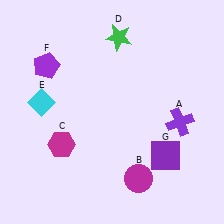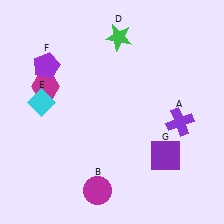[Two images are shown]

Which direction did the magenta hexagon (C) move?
The magenta hexagon (C) moved up.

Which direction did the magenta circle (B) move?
The magenta circle (B) moved left.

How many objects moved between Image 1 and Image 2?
2 objects moved between the two images.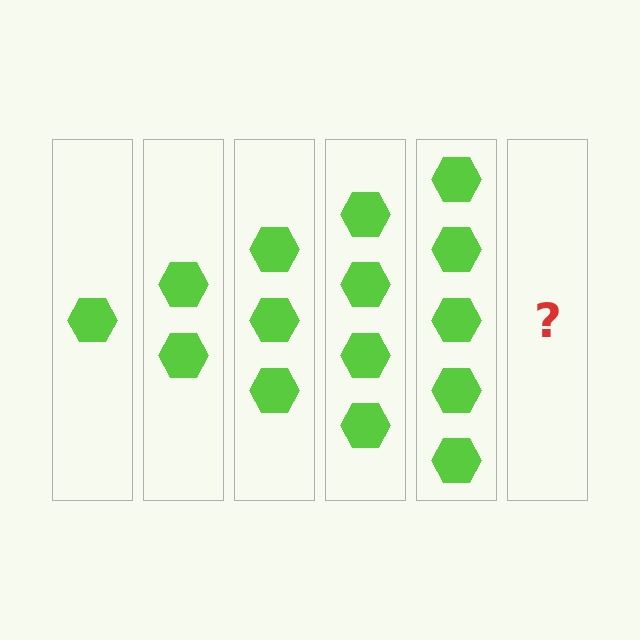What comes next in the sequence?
The next element should be 6 hexagons.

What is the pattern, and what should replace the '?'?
The pattern is that each step adds one more hexagon. The '?' should be 6 hexagons.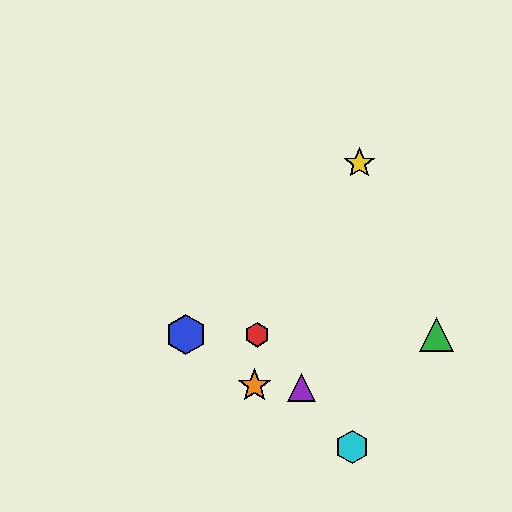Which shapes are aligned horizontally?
The red hexagon, the blue hexagon, the green triangle are aligned horizontally.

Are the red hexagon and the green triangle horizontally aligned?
Yes, both are at y≈335.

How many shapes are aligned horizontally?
3 shapes (the red hexagon, the blue hexagon, the green triangle) are aligned horizontally.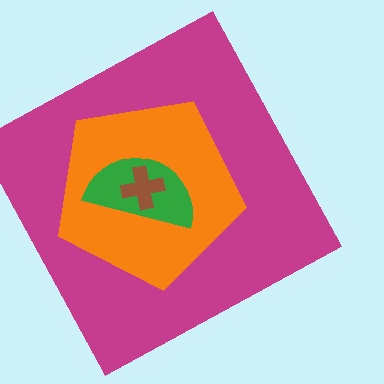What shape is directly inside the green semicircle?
The brown cross.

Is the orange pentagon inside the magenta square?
Yes.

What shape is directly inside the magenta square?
The orange pentagon.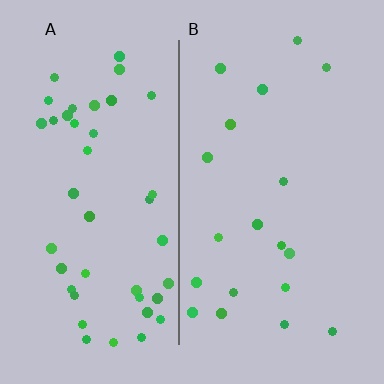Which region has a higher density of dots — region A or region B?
A (the left).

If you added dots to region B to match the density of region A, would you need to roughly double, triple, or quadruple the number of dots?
Approximately double.